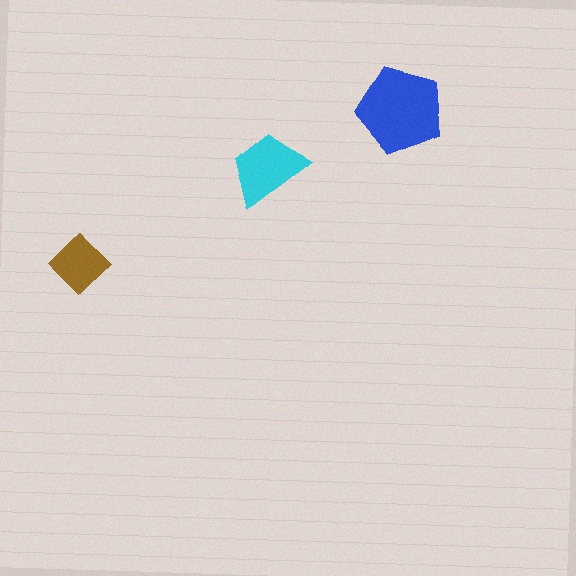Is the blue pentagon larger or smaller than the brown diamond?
Larger.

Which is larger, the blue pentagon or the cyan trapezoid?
The blue pentagon.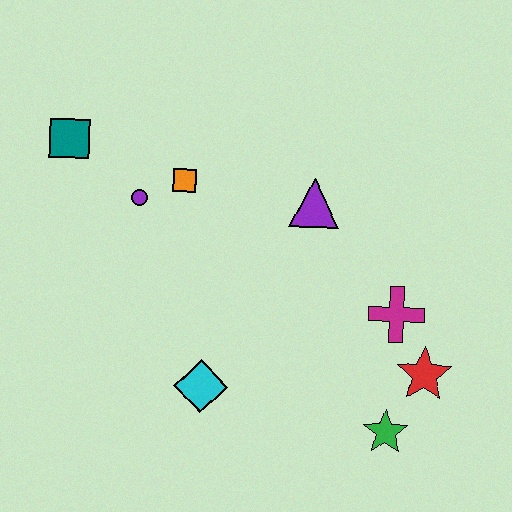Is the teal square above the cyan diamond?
Yes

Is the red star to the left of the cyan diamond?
No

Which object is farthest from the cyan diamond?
The teal square is farthest from the cyan diamond.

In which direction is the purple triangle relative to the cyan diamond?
The purple triangle is above the cyan diamond.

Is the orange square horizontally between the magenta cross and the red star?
No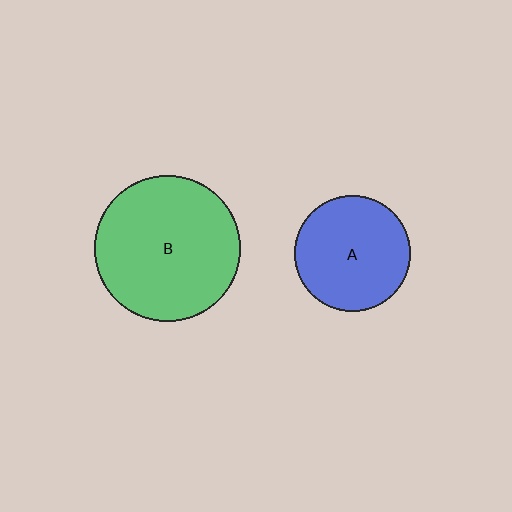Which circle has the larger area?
Circle B (green).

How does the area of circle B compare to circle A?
Approximately 1.6 times.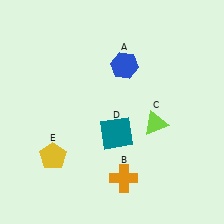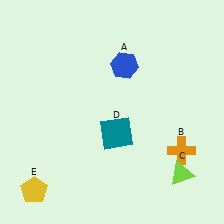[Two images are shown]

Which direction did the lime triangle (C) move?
The lime triangle (C) moved down.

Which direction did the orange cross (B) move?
The orange cross (B) moved right.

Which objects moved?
The objects that moved are: the orange cross (B), the lime triangle (C), the yellow pentagon (E).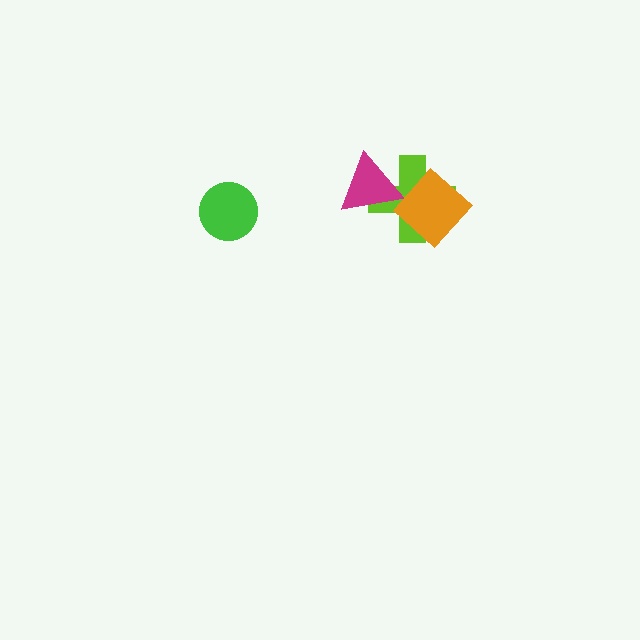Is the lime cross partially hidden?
Yes, it is partially covered by another shape.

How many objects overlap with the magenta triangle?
1 object overlaps with the magenta triangle.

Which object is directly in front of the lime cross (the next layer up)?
The magenta triangle is directly in front of the lime cross.